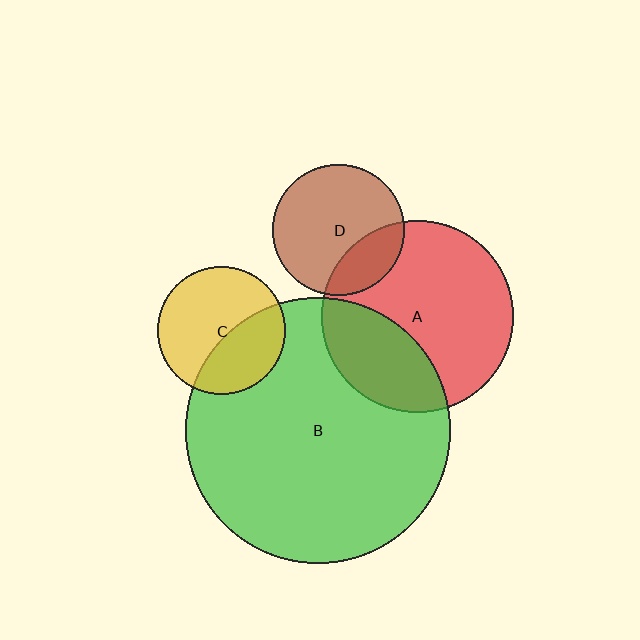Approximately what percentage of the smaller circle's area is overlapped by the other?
Approximately 40%.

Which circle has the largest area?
Circle B (green).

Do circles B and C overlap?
Yes.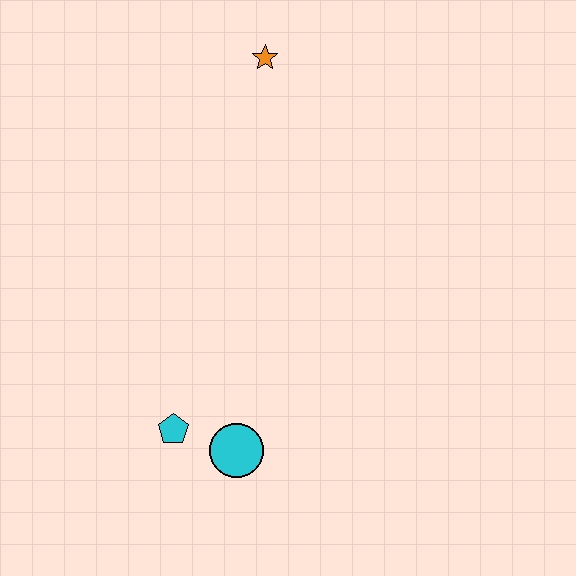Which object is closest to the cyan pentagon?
The cyan circle is closest to the cyan pentagon.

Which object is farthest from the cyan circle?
The orange star is farthest from the cyan circle.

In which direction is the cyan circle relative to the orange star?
The cyan circle is below the orange star.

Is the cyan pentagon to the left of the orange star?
Yes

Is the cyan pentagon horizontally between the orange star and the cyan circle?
No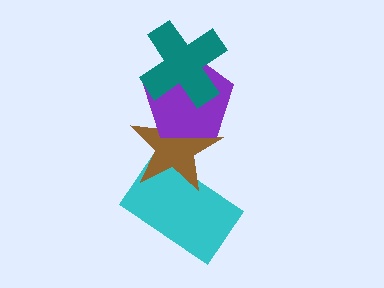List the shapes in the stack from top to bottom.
From top to bottom: the teal cross, the purple pentagon, the brown star, the cyan rectangle.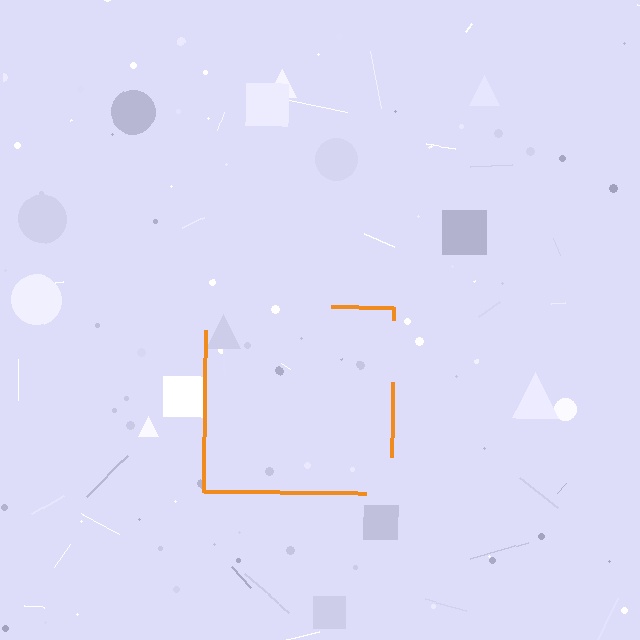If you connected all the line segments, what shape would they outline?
They would outline a square.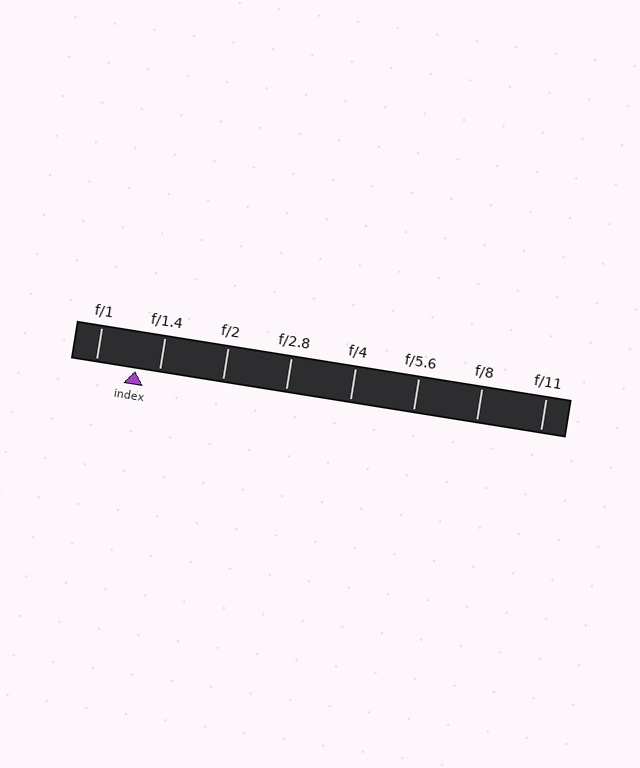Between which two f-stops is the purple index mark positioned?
The index mark is between f/1 and f/1.4.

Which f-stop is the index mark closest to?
The index mark is closest to f/1.4.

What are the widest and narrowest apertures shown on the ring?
The widest aperture shown is f/1 and the narrowest is f/11.